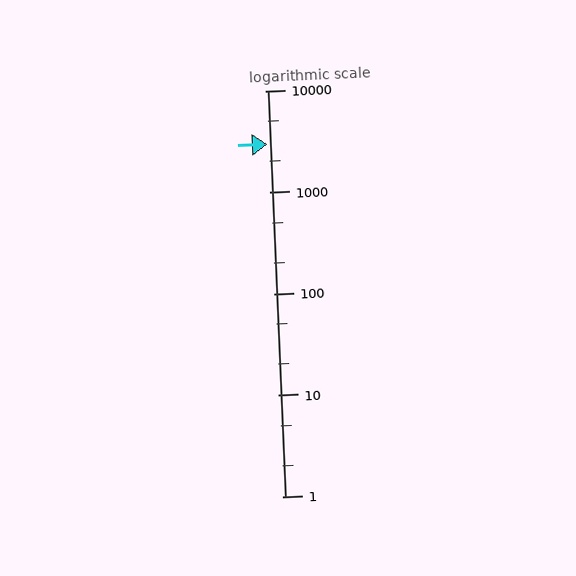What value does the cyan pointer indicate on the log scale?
The pointer indicates approximately 3000.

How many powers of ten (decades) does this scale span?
The scale spans 4 decades, from 1 to 10000.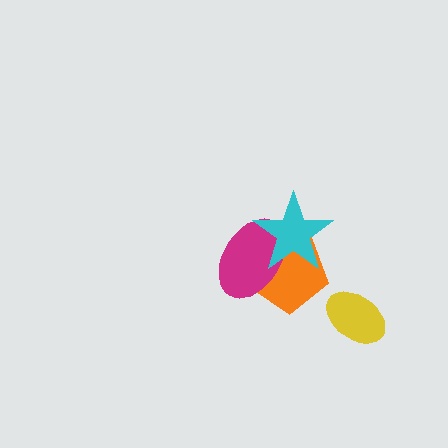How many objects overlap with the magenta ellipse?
2 objects overlap with the magenta ellipse.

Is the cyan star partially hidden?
No, no other shape covers it.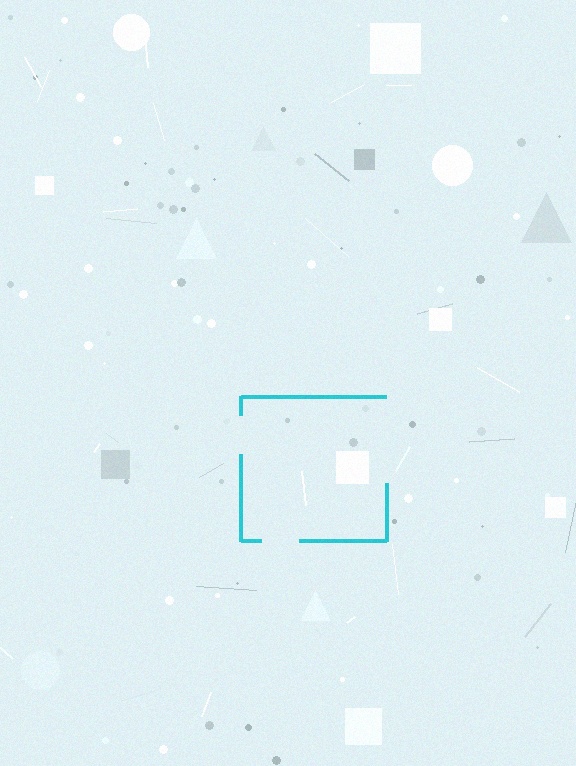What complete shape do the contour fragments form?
The contour fragments form a square.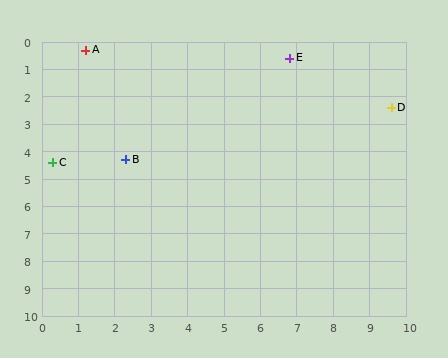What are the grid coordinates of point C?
Point C is at approximately (0.3, 4.4).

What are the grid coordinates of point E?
Point E is at approximately (6.8, 0.6).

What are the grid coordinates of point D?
Point D is at approximately (9.6, 2.4).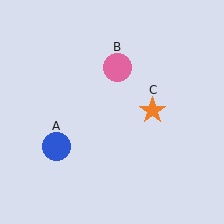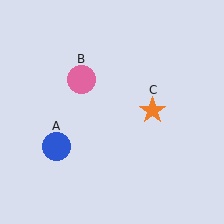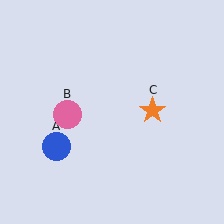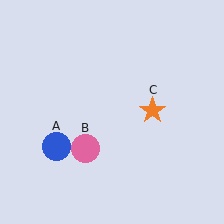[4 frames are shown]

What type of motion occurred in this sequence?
The pink circle (object B) rotated counterclockwise around the center of the scene.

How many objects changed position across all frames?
1 object changed position: pink circle (object B).